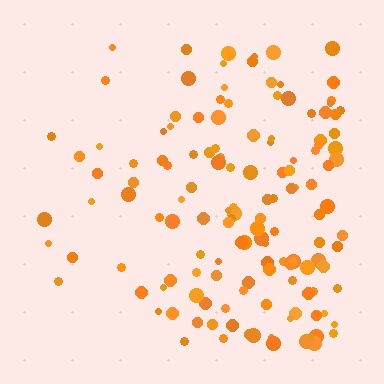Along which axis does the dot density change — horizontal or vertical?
Horizontal.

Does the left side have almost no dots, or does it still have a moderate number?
Still a moderate number, just noticeably fewer than the right.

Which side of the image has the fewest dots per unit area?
The left.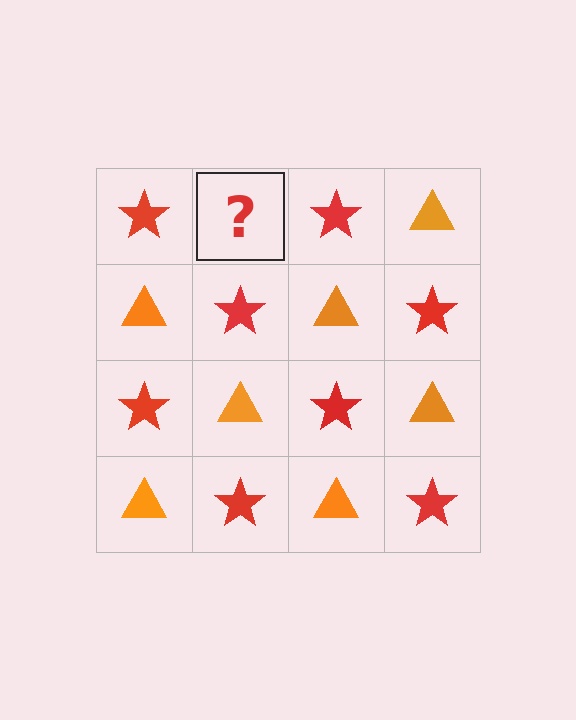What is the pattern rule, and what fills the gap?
The rule is that it alternates red star and orange triangle in a checkerboard pattern. The gap should be filled with an orange triangle.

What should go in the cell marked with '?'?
The missing cell should contain an orange triangle.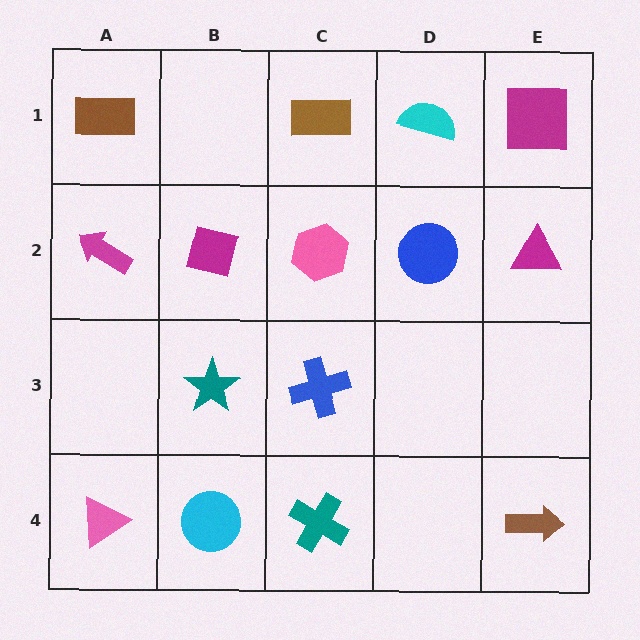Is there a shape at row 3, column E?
No, that cell is empty.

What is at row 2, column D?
A blue circle.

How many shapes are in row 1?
4 shapes.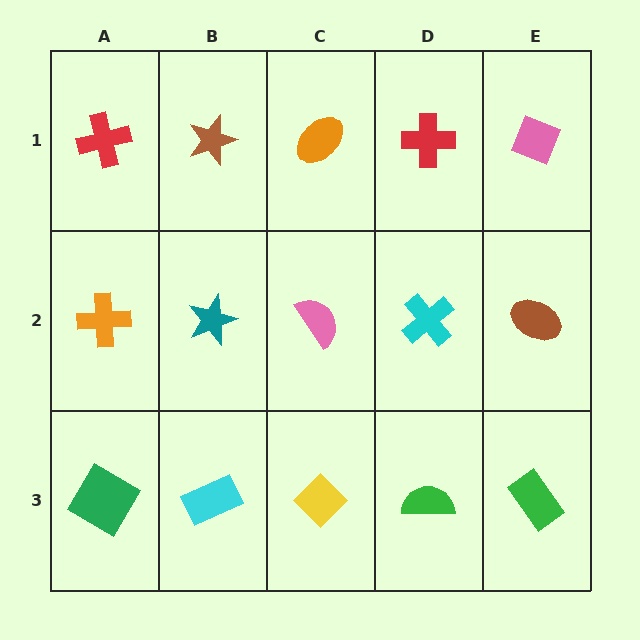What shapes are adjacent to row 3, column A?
An orange cross (row 2, column A), a cyan rectangle (row 3, column B).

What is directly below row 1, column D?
A cyan cross.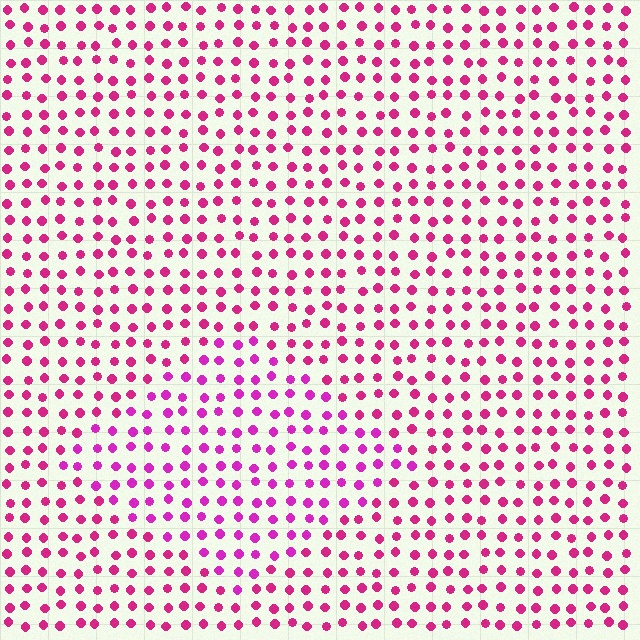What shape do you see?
I see a diamond.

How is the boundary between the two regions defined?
The boundary is defined purely by a slight shift in hue (about 20 degrees). Spacing, size, and orientation are identical on both sides.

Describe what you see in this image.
The image is filled with small magenta elements in a uniform arrangement. A diamond-shaped region is visible where the elements are tinted to a slightly different hue, forming a subtle color boundary.